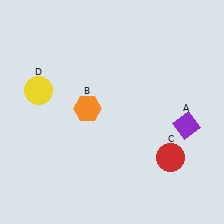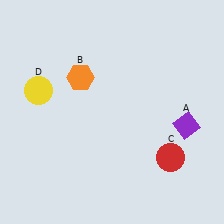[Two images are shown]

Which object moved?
The orange hexagon (B) moved up.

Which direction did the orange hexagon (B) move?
The orange hexagon (B) moved up.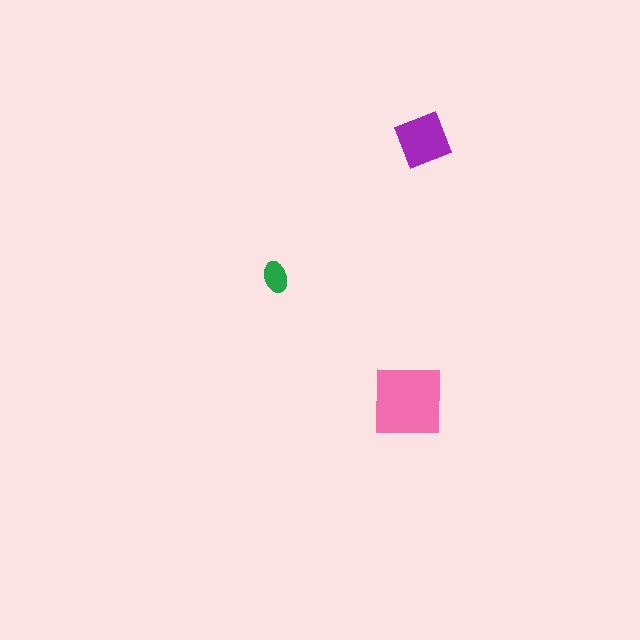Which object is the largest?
The pink square.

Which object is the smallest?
The green ellipse.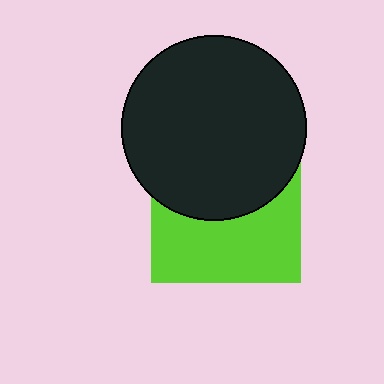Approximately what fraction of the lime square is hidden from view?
Roughly 50% of the lime square is hidden behind the black circle.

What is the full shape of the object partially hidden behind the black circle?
The partially hidden object is a lime square.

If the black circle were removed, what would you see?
You would see the complete lime square.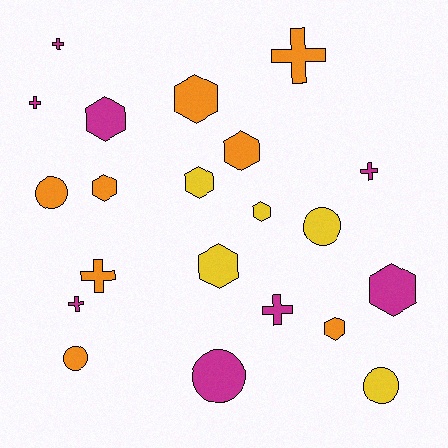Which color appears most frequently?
Orange, with 8 objects.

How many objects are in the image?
There are 21 objects.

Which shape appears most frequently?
Hexagon, with 9 objects.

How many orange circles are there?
There are 2 orange circles.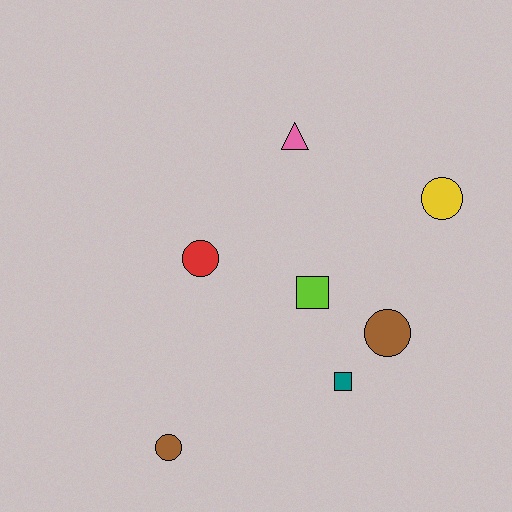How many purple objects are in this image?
There are no purple objects.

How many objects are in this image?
There are 7 objects.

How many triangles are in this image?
There is 1 triangle.